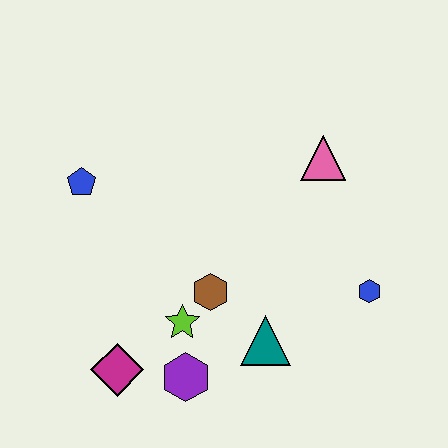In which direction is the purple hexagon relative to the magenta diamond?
The purple hexagon is to the right of the magenta diamond.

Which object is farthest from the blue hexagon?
The blue pentagon is farthest from the blue hexagon.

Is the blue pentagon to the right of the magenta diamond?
No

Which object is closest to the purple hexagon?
The lime star is closest to the purple hexagon.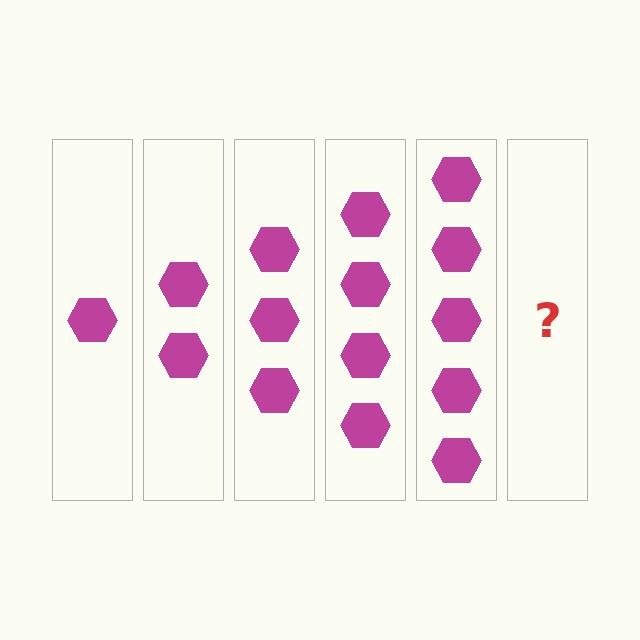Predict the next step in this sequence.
The next step is 6 hexagons.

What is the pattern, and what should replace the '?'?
The pattern is that each step adds one more hexagon. The '?' should be 6 hexagons.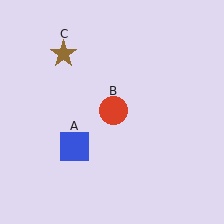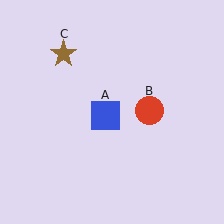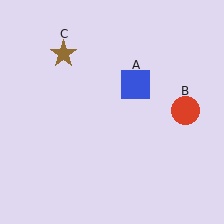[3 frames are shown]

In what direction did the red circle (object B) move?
The red circle (object B) moved right.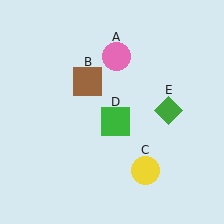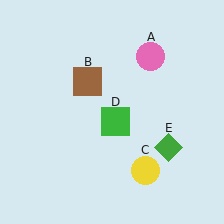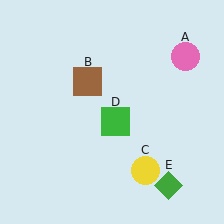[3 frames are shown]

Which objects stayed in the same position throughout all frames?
Brown square (object B) and yellow circle (object C) and green square (object D) remained stationary.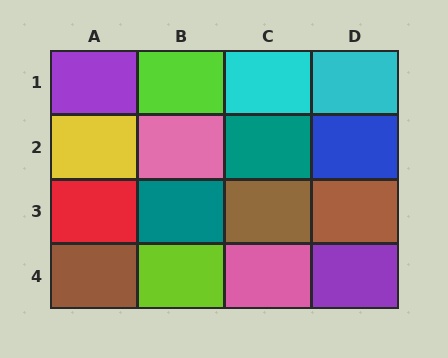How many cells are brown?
3 cells are brown.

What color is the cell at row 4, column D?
Purple.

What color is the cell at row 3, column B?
Teal.